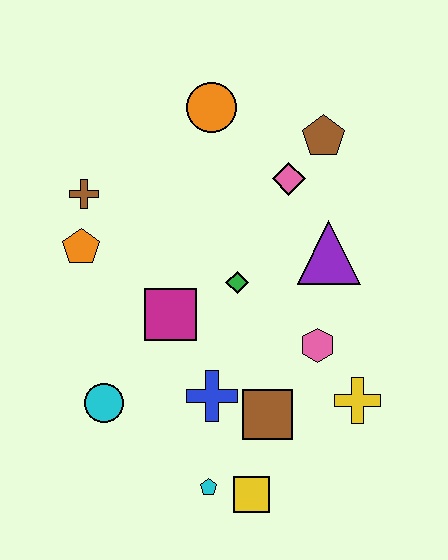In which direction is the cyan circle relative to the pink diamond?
The cyan circle is below the pink diamond.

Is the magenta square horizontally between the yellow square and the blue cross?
No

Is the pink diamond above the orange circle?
No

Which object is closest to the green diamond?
The magenta square is closest to the green diamond.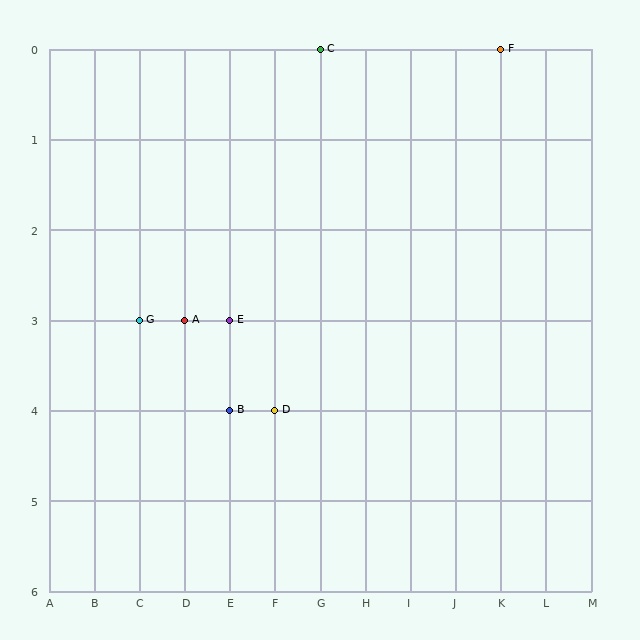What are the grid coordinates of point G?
Point G is at grid coordinates (C, 3).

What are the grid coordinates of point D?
Point D is at grid coordinates (F, 4).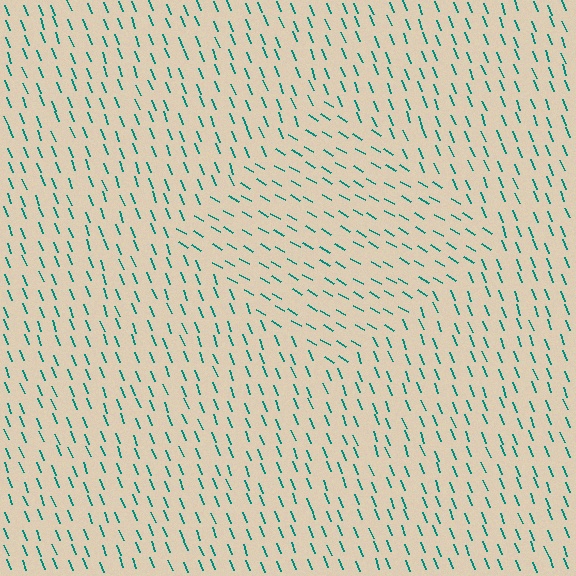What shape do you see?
I see a diamond.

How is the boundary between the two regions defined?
The boundary is defined purely by a change in line orientation (approximately 38 degrees difference). All lines are the same color and thickness.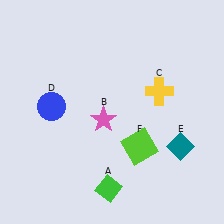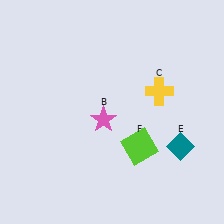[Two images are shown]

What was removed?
The green diamond (A), the blue circle (D) were removed in Image 2.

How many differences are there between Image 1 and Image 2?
There are 2 differences between the two images.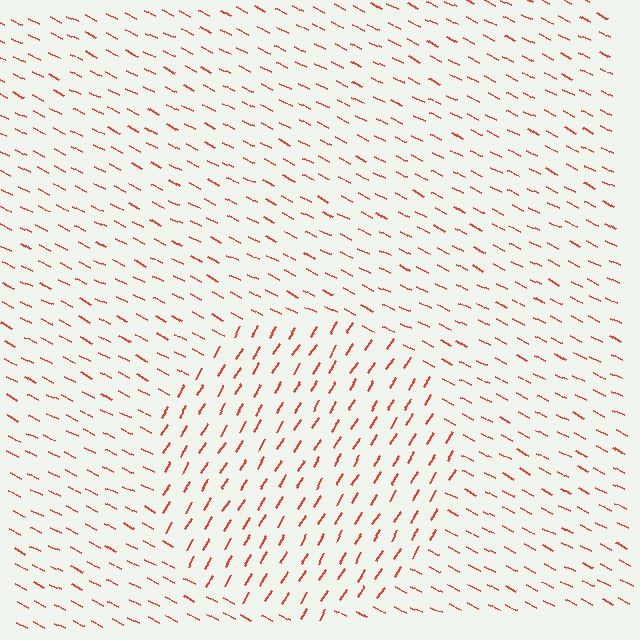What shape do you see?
I see a circle.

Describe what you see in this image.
The image is filled with small red line segments. A circle region in the image has lines oriented differently from the surrounding lines, creating a visible texture boundary.